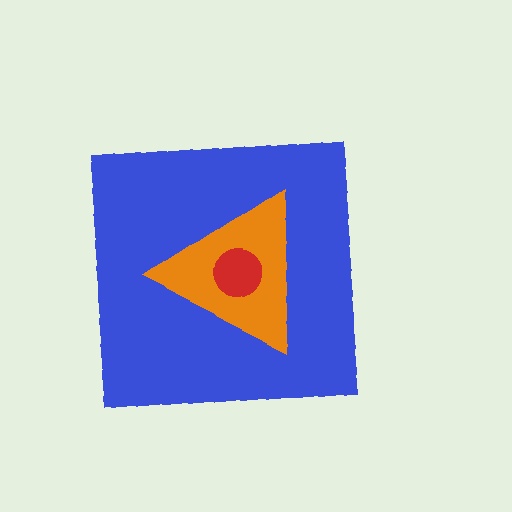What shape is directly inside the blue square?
The orange triangle.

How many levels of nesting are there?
3.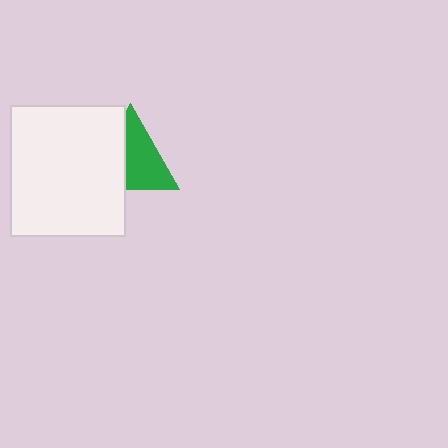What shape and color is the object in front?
The object in front is a white rectangle.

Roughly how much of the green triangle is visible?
About half of it is visible (roughly 59%).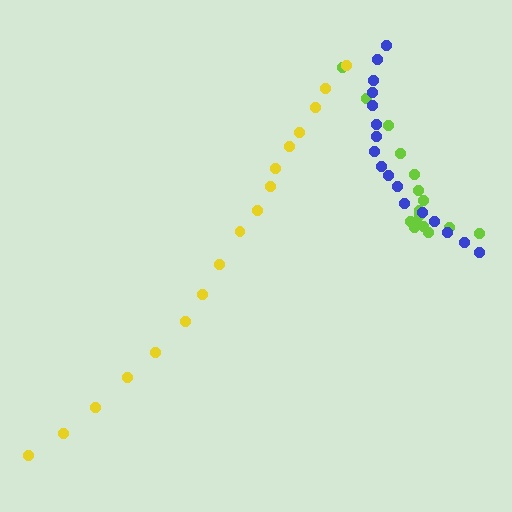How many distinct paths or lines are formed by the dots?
There are 3 distinct paths.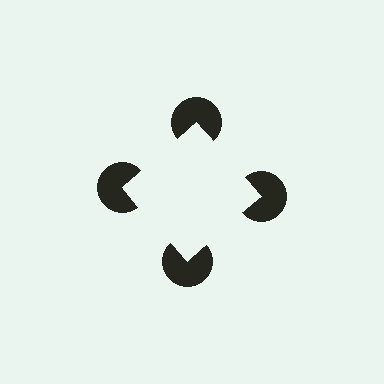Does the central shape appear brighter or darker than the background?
It typically appears slightly brighter than the background, even though no actual brightness change is drawn.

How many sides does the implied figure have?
4 sides.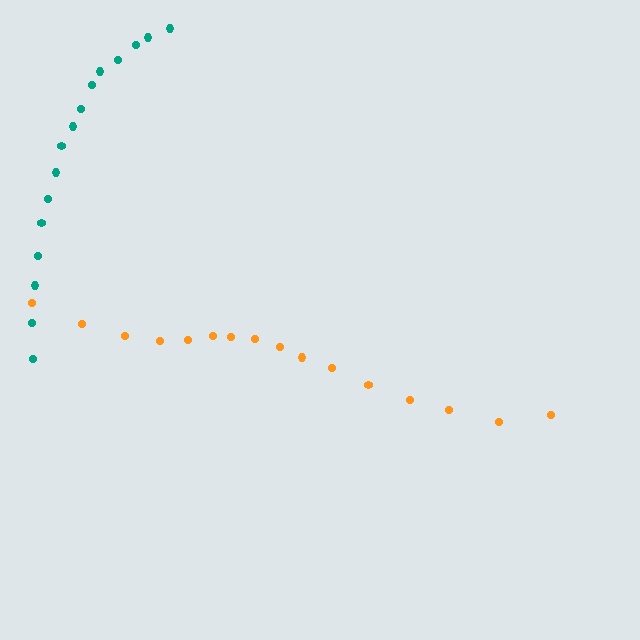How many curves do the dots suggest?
There are 2 distinct paths.